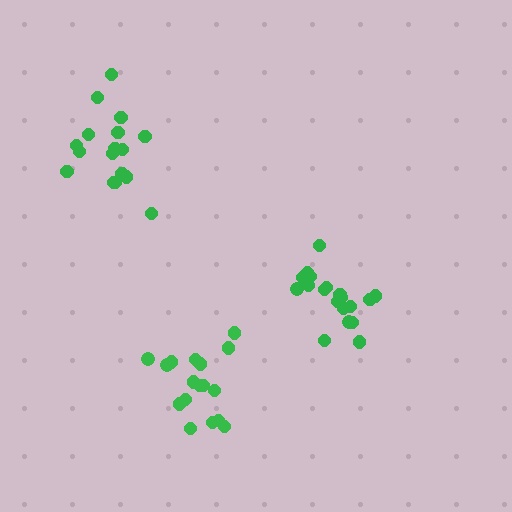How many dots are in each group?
Group 1: 19 dots, Group 2: 17 dots, Group 3: 18 dots (54 total).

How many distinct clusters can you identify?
There are 3 distinct clusters.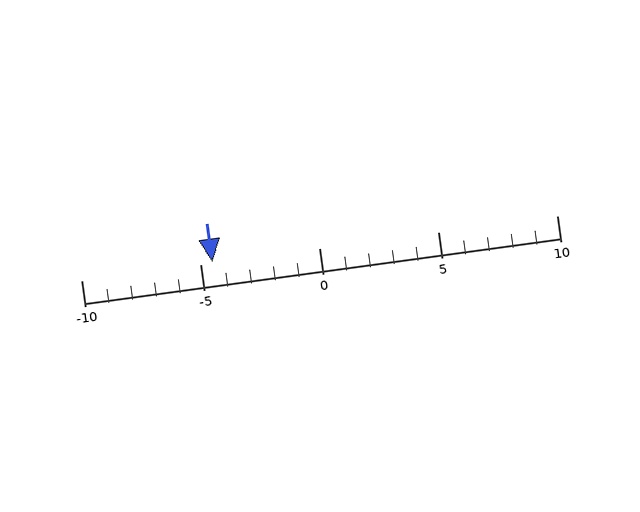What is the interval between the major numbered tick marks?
The major tick marks are spaced 5 units apart.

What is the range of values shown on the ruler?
The ruler shows values from -10 to 10.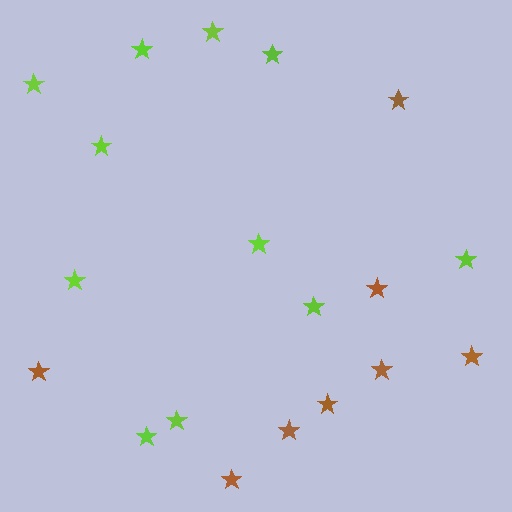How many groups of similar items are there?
There are 2 groups: one group of brown stars (8) and one group of lime stars (11).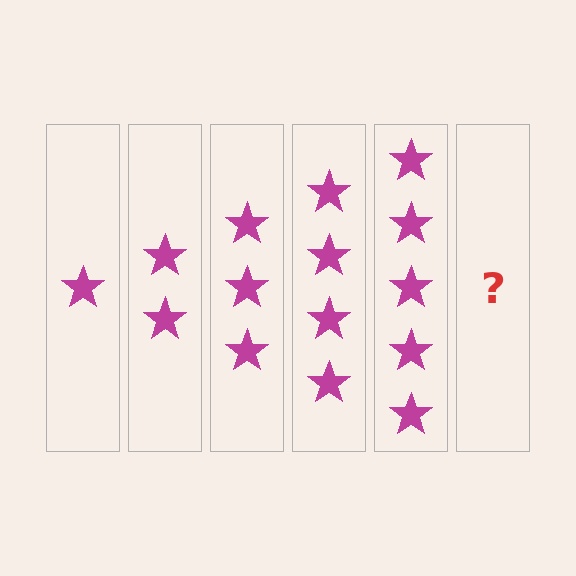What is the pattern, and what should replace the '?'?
The pattern is that each step adds one more star. The '?' should be 6 stars.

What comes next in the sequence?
The next element should be 6 stars.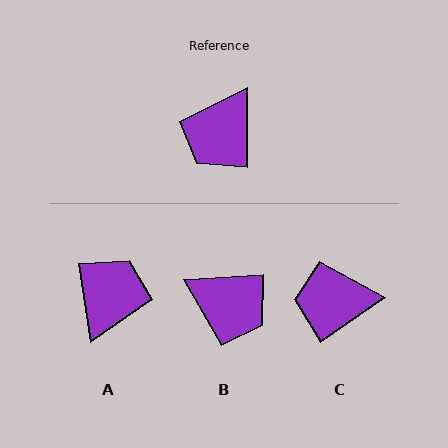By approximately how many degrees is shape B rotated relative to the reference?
Approximately 93 degrees counter-clockwise.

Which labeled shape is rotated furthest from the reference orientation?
A, about 172 degrees away.